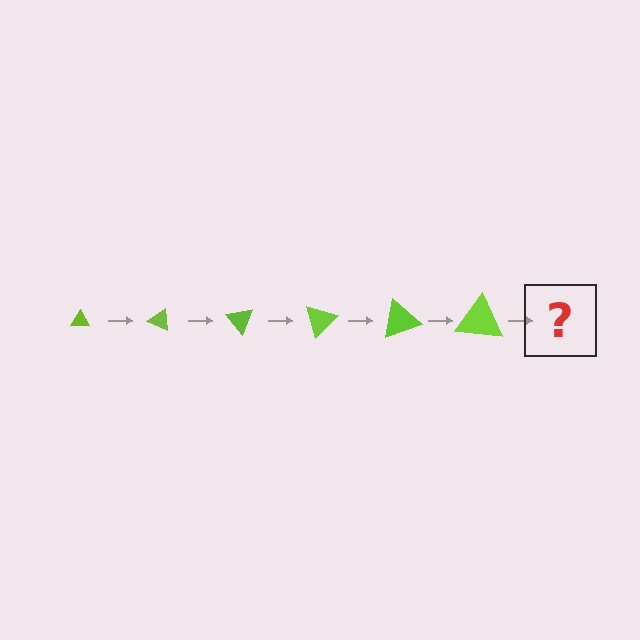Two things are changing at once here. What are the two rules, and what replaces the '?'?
The two rules are that the triangle grows larger each step and it rotates 25 degrees each step. The '?' should be a triangle, larger than the previous one and rotated 150 degrees from the start.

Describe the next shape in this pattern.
It should be a triangle, larger than the previous one and rotated 150 degrees from the start.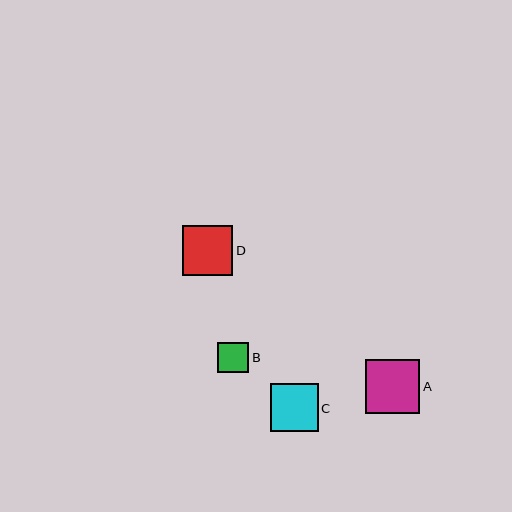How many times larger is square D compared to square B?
Square D is approximately 1.6 times the size of square B.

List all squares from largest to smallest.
From largest to smallest: A, D, C, B.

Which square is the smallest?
Square B is the smallest with a size of approximately 31 pixels.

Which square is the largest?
Square A is the largest with a size of approximately 55 pixels.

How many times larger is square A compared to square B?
Square A is approximately 1.8 times the size of square B.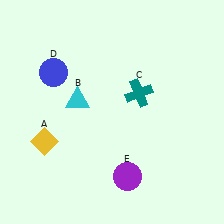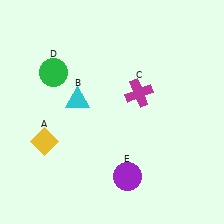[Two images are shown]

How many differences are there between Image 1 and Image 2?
There are 2 differences between the two images.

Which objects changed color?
C changed from teal to magenta. D changed from blue to green.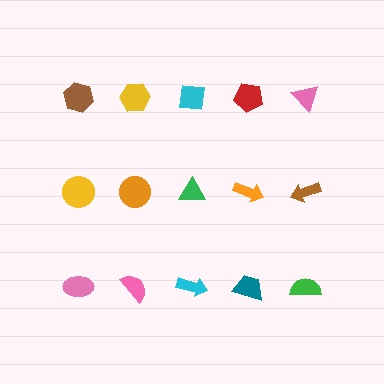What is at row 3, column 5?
A green semicircle.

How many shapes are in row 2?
5 shapes.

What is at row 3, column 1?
A pink ellipse.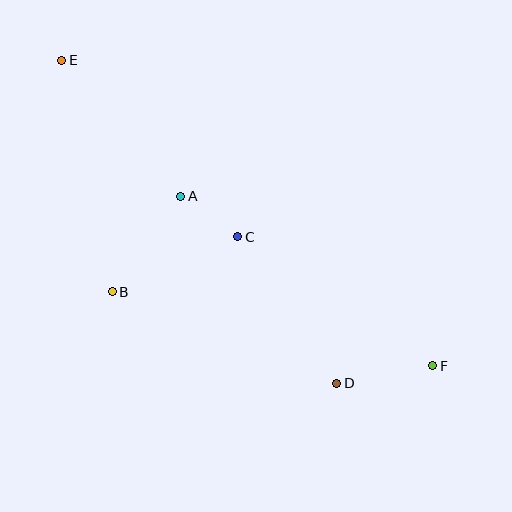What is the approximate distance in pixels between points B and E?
The distance between B and E is approximately 237 pixels.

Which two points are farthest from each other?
Points E and F are farthest from each other.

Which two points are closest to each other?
Points A and C are closest to each other.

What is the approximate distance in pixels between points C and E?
The distance between C and E is approximately 249 pixels.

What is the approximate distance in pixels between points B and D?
The distance between B and D is approximately 242 pixels.